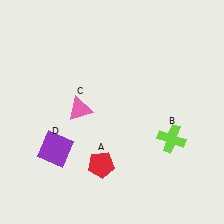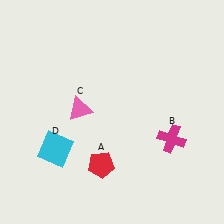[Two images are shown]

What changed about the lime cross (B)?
In Image 1, B is lime. In Image 2, it changed to magenta.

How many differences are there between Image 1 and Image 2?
There are 2 differences between the two images.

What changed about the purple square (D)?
In Image 1, D is purple. In Image 2, it changed to cyan.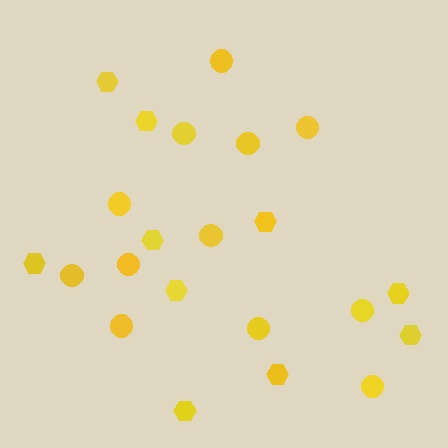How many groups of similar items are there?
There are 2 groups: one group of circles (12) and one group of hexagons (10).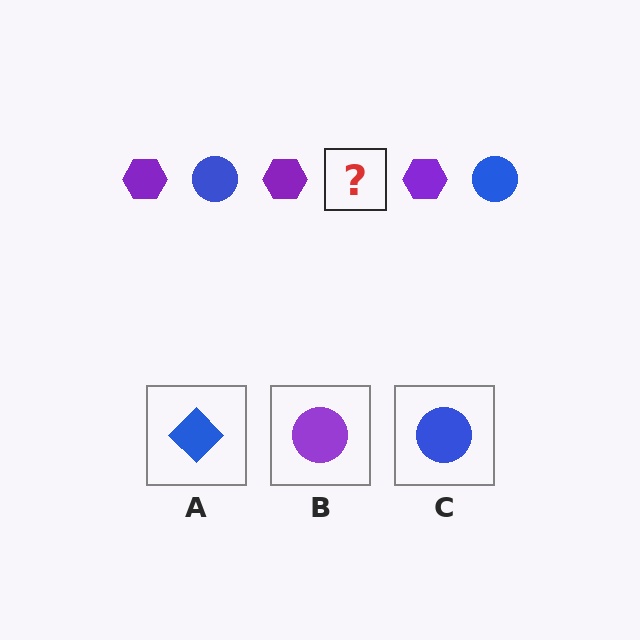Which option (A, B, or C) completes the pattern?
C.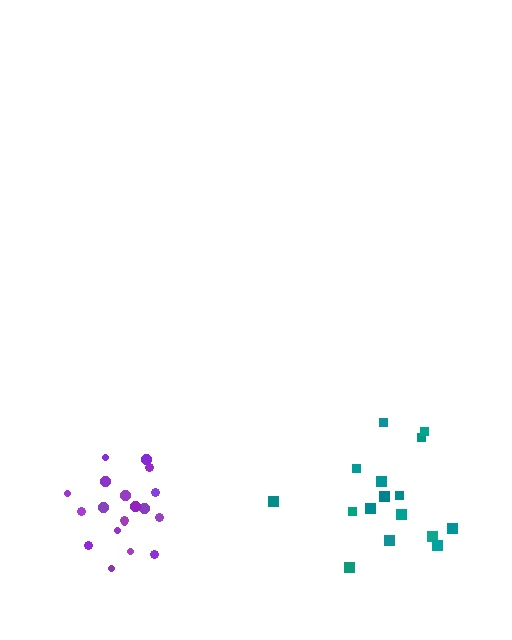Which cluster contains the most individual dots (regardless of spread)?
Purple (19).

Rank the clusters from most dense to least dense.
purple, teal.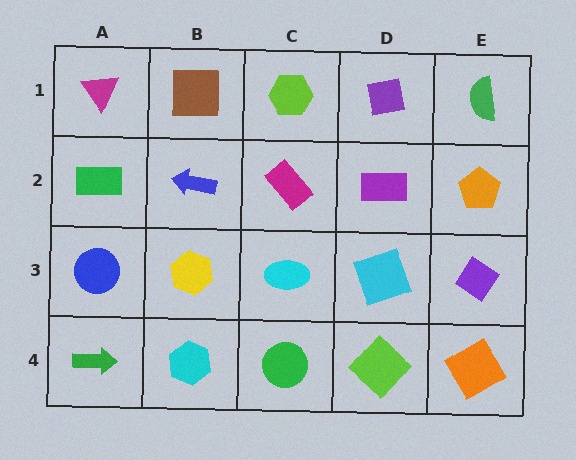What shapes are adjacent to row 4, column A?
A blue circle (row 3, column A), a cyan hexagon (row 4, column B).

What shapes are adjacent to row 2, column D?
A purple square (row 1, column D), a cyan square (row 3, column D), a magenta rectangle (row 2, column C), an orange pentagon (row 2, column E).